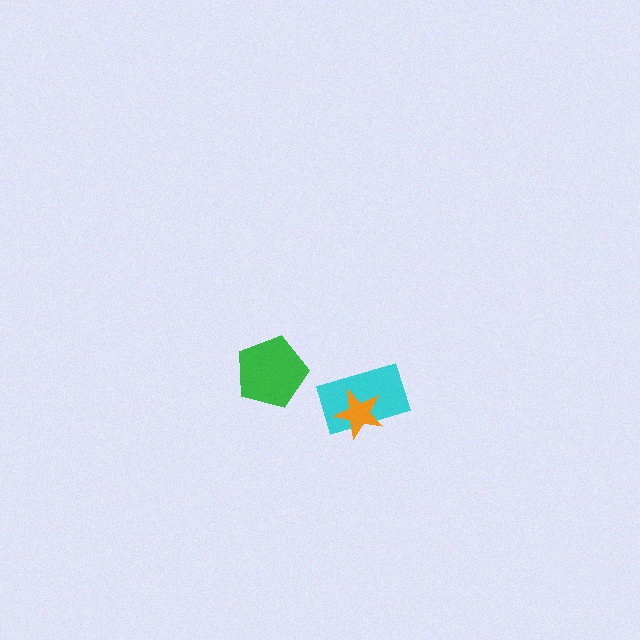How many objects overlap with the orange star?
1 object overlaps with the orange star.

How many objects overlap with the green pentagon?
0 objects overlap with the green pentagon.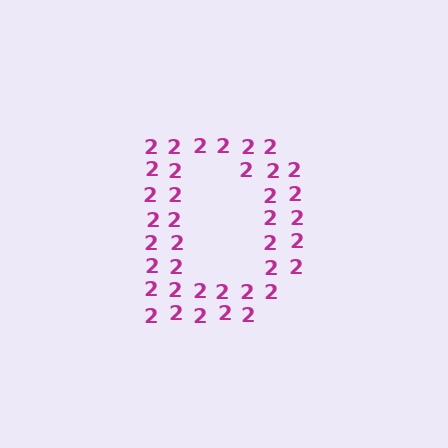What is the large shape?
The large shape is the letter D.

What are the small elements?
The small elements are digit 2's.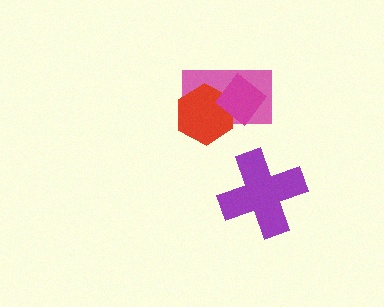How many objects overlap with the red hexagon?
2 objects overlap with the red hexagon.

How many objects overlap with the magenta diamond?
2 objects overlap with the magenta diamond.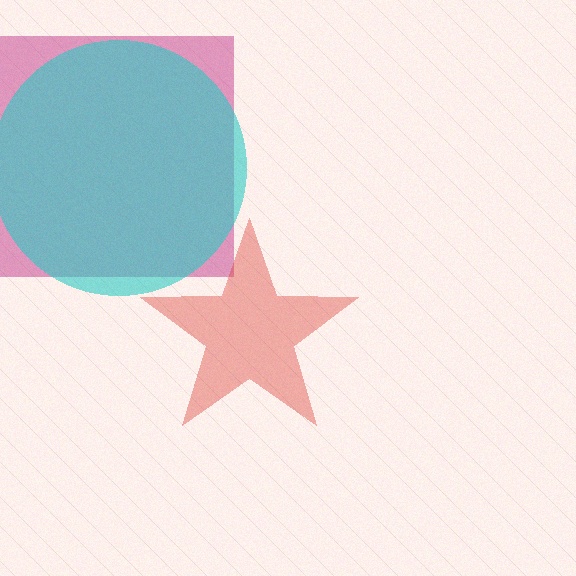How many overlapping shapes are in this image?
There are 3 overlapping shapes in the image.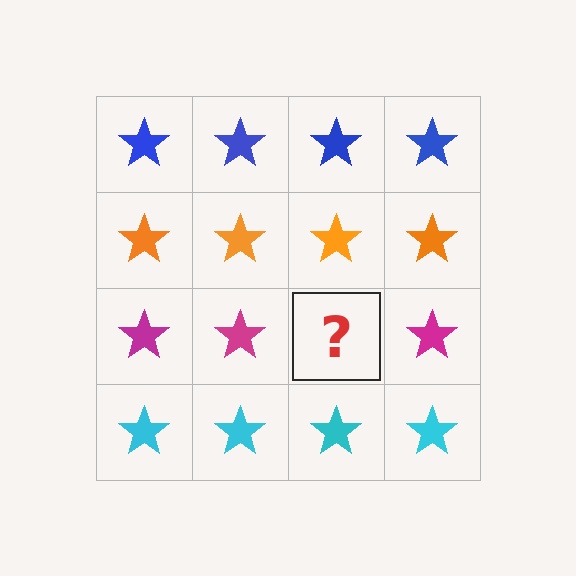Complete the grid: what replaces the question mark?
The question mark should be replaced with a magenta star.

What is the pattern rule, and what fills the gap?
The rule is that each row has a consistent color. The gap should be filled with a magenta star.